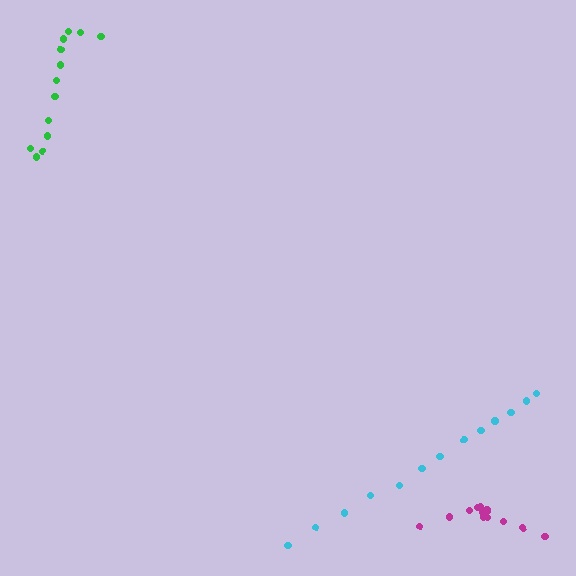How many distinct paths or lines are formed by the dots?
There are 3 distinct paths.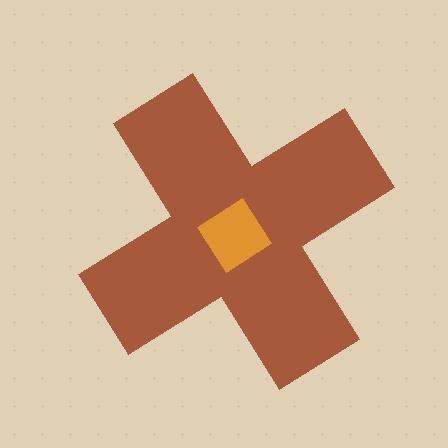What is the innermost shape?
The orange diamond.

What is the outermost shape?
The brown cross.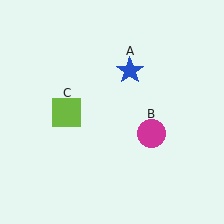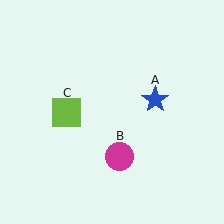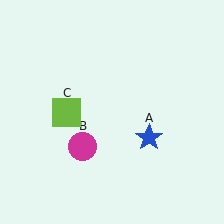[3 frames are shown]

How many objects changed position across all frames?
2 objects changed position: blue star (object A), magenta circle (object B).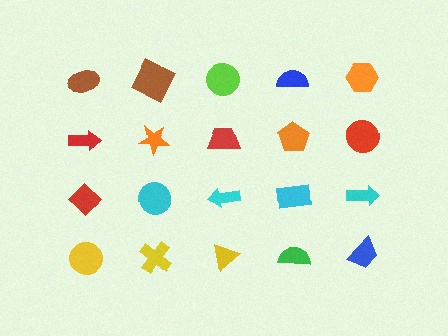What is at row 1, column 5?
An orange hexagon.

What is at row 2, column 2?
An orange star.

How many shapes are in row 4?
5 shapes.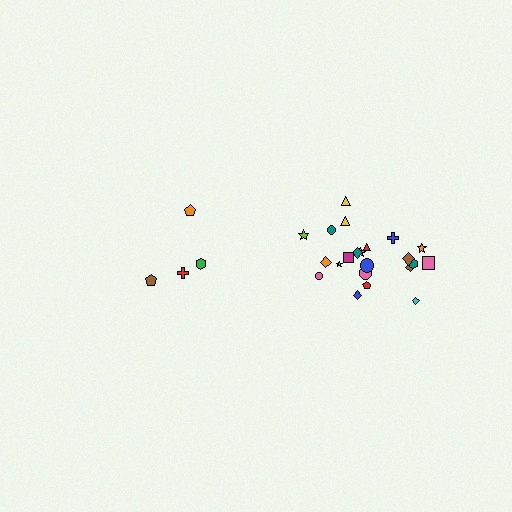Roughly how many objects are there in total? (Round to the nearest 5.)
Roughly 25 objects in total.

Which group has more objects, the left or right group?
The right group.